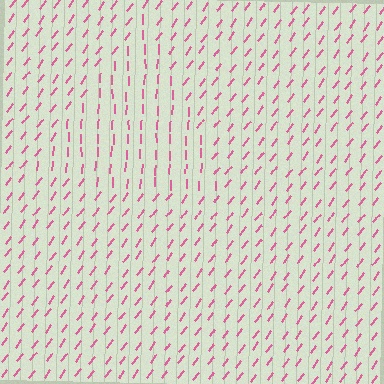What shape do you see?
I see a triangle.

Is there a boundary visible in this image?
Yes, there is a texture boundary formed by a change in line orientation.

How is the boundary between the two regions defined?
The boundary is defined purely by a change in line orientation (approximately 36 degrees difference). All lines are the same color and thickness.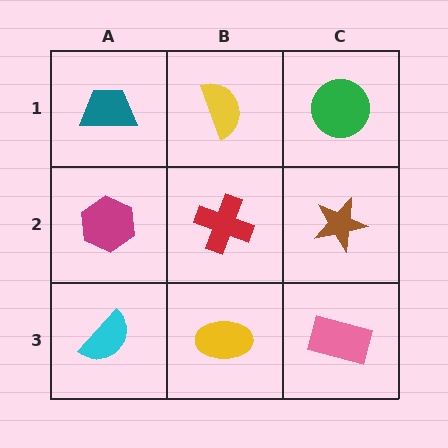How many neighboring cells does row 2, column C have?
3.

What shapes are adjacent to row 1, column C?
A brown star (row 2, column C), a yellow semicircle (row 1, column B).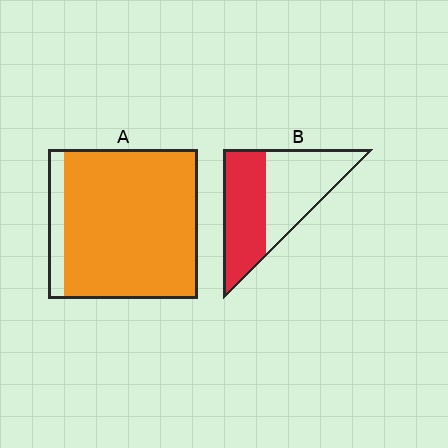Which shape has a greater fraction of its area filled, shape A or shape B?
Shape A.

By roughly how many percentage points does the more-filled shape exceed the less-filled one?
By roughly 40 percentage points (A over B).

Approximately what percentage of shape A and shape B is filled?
A is approximately 90% and B is approximately 50%.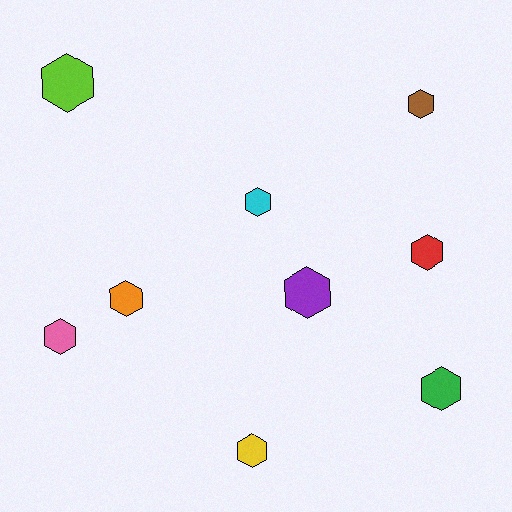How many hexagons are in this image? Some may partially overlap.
There are 9 hexagons.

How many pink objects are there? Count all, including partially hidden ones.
There is 1 pink object.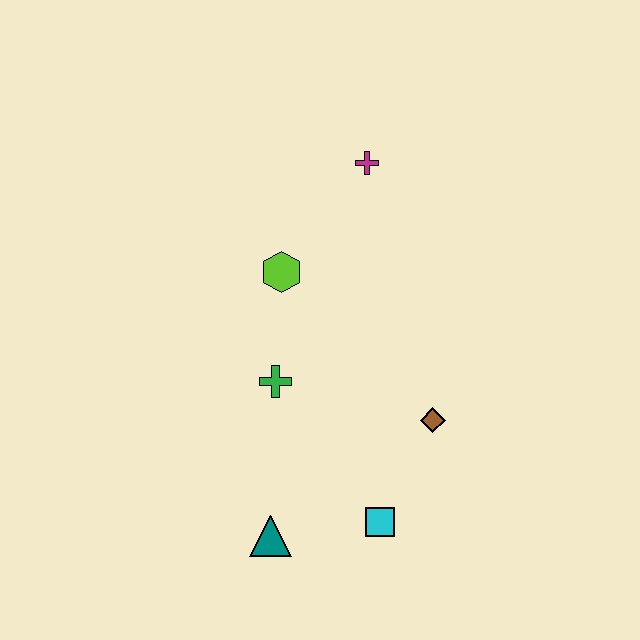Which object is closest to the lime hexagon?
The green cross is closest to the lime hexagon.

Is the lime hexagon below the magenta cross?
Yes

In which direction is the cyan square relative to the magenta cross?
The cyan square is below the magenta cross.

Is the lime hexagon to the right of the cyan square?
No